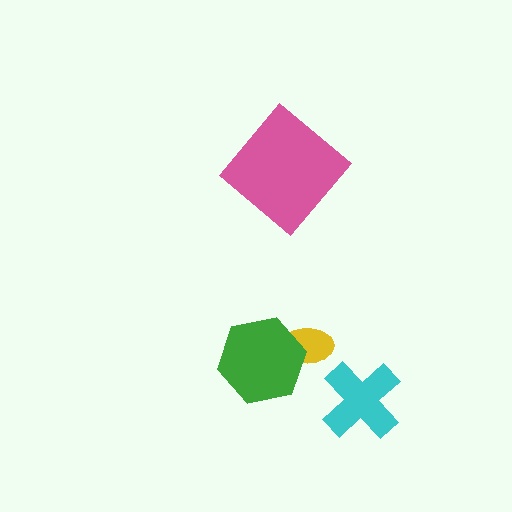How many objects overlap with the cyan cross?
0 objects overlap with the cyan cross.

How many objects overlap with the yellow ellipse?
1 object overlaps with the yellow ellipse.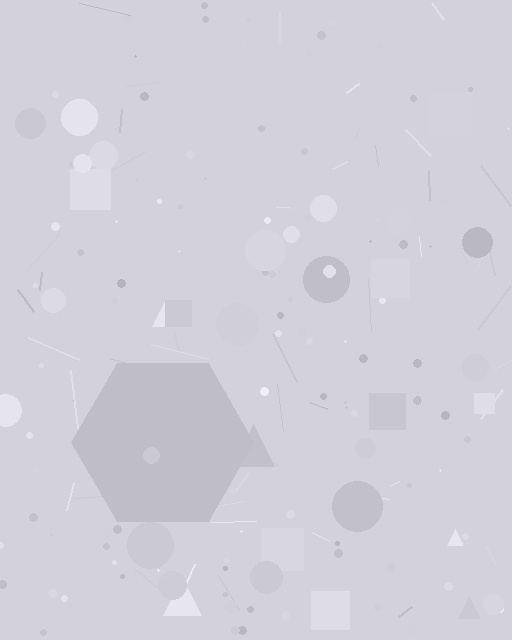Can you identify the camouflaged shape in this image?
The camouflaged shape is a hexagon.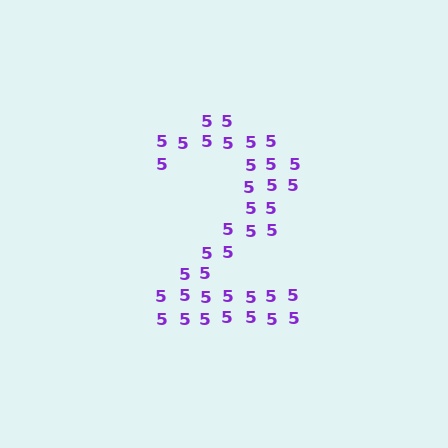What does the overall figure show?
The overall figure shows the digit 2.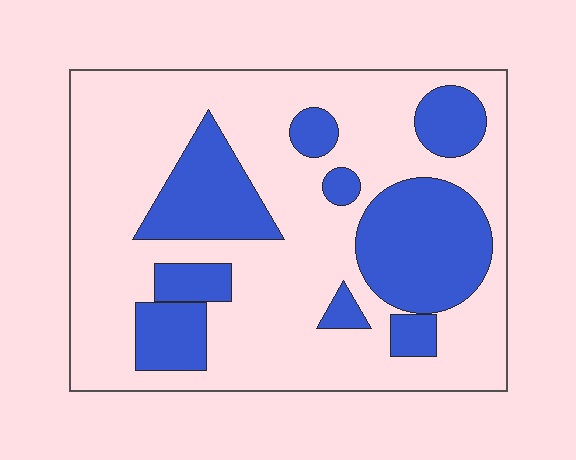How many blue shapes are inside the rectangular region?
9.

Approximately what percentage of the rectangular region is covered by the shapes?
Approximately 30%.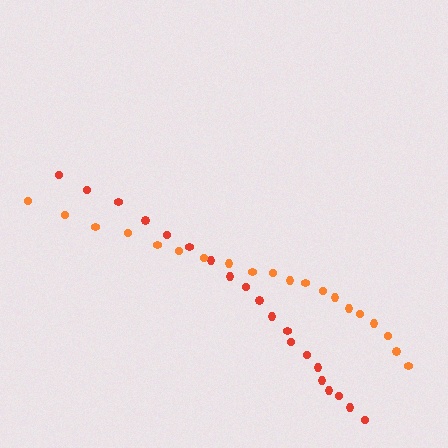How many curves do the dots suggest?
There are 2 distinct paths.